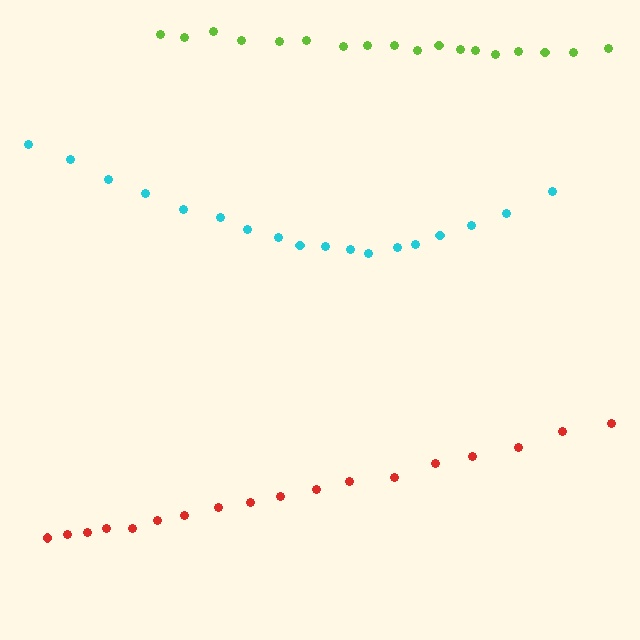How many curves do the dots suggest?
There are 3 distinct paths.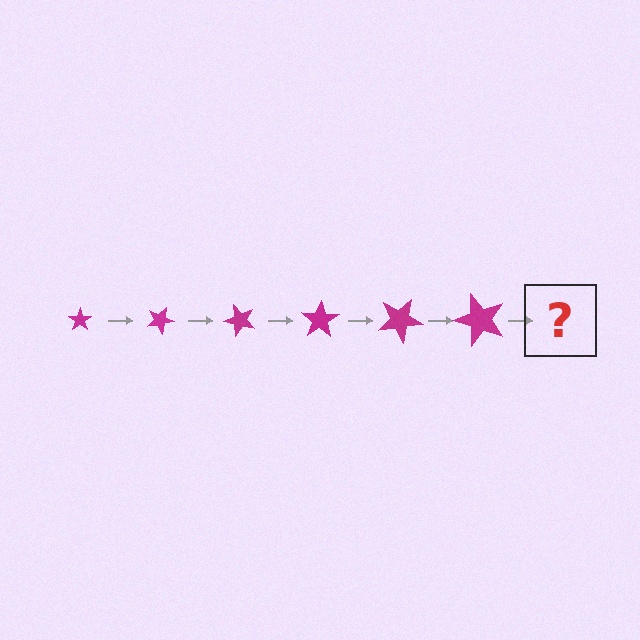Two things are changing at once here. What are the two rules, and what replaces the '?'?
The two rules are that the star grows larger each step and it rotates 25 degrees each step. The '?' should be a star, larger than the previous one and rotated 150 degrees from the start.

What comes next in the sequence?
The next element should be a star, larger than the previous one and rotated 150 degrees from the start.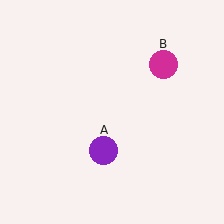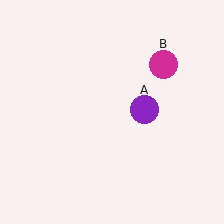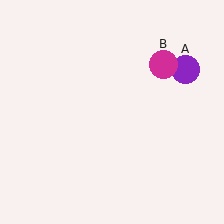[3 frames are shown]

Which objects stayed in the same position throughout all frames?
Magenta circle (object B) remained stationary.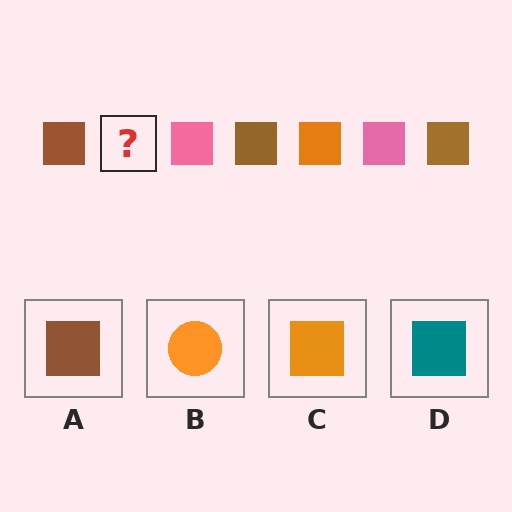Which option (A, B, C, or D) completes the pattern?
C.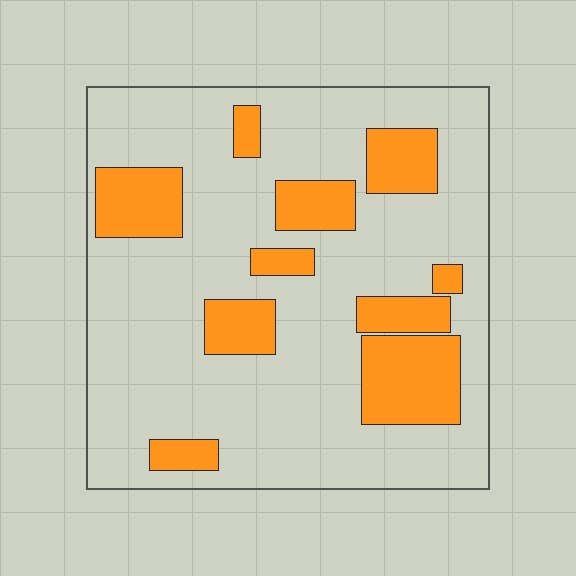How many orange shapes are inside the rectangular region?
10.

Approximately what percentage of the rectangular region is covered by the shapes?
Approximately 25%.